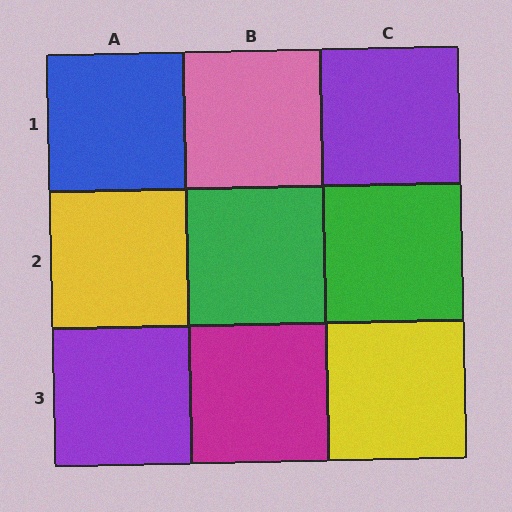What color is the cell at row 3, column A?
Purple.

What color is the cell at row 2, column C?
Green.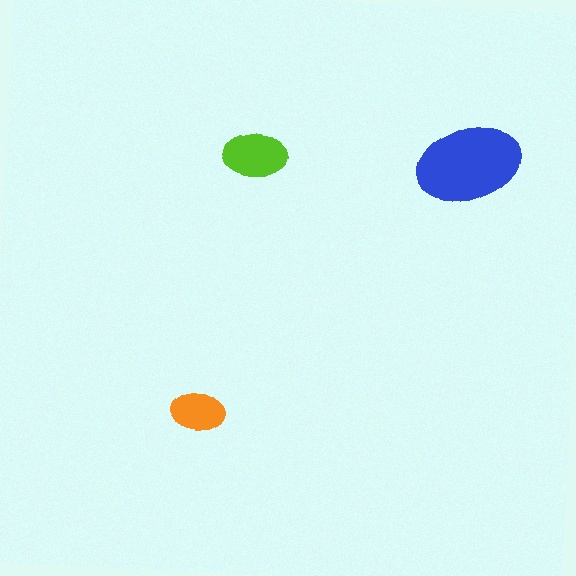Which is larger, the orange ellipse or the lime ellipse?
The lime one.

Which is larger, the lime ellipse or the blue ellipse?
The blue one.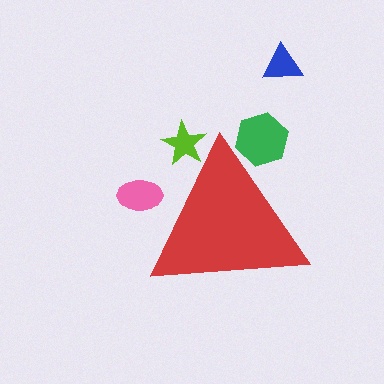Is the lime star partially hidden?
Yes, the lime star is partially hidden behind the red triangle.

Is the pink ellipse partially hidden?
Yes, the pink ellipse is partially hidden behind the red triangle.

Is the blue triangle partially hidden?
No, the blue triangle is fully visible.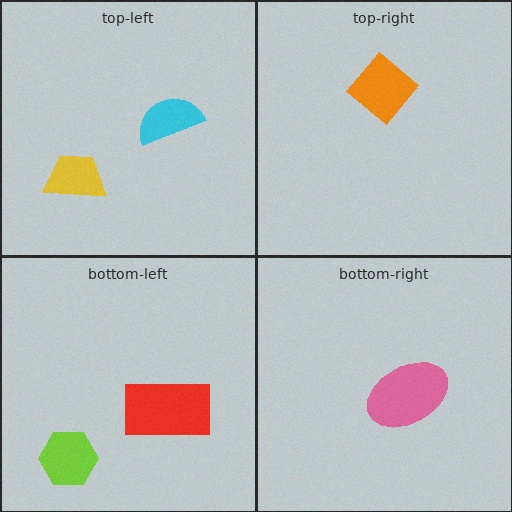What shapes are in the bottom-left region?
The lime hexagon, the red rectangle.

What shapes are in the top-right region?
The orange diamond.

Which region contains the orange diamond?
The top-right region.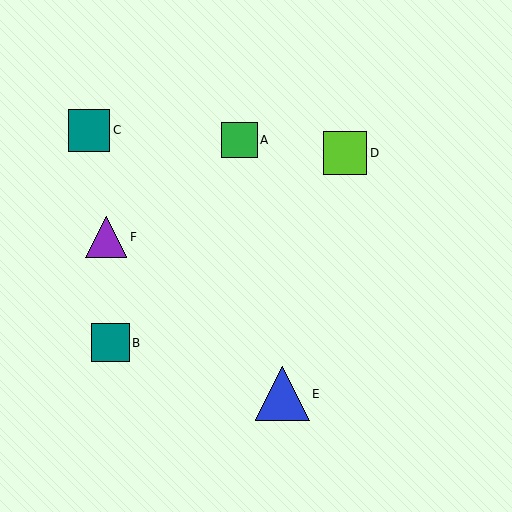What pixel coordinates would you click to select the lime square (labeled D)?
Click at (345, 153) to select the lime square D.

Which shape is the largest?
The blue triangle (labeled E) is the largest.